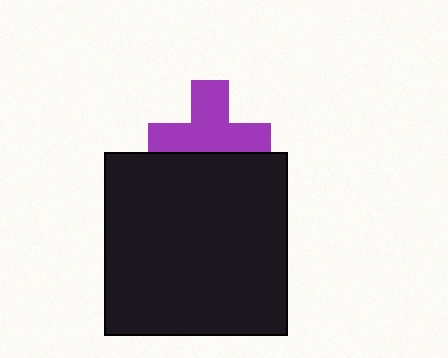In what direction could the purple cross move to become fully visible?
The purple cross could move up. That would shift it out from behind the black square entirely.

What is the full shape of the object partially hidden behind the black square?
The partially hidden object is a purple cross.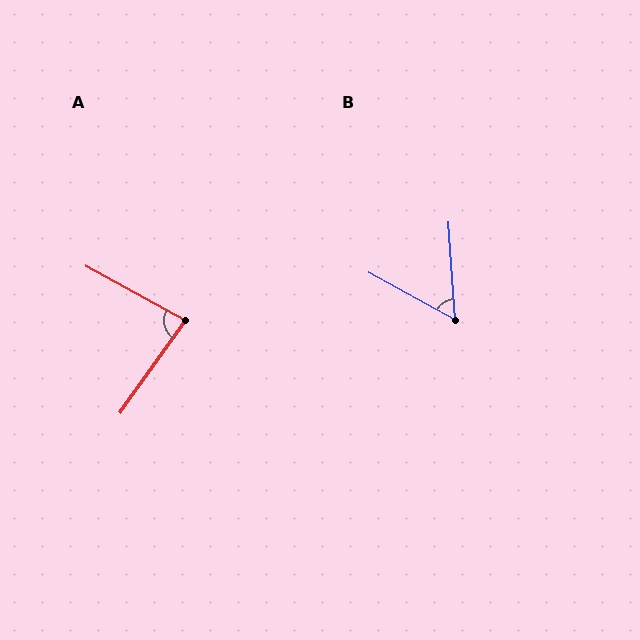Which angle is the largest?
A, at approximately 83 degrees.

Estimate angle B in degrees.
Approximately 57 degrees.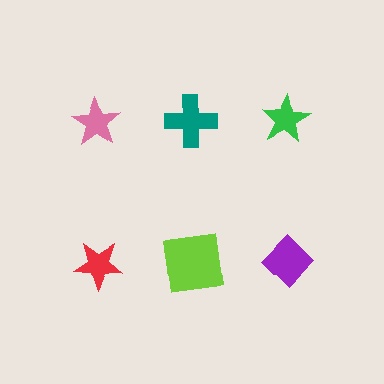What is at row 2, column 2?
A lime square.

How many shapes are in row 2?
3 shapes.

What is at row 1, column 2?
A teal cross.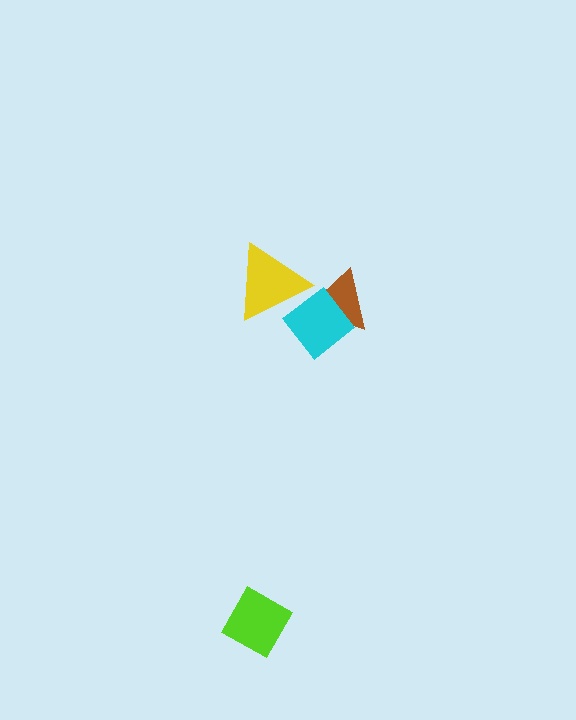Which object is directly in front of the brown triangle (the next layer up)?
The cyan diamond is directly in front of the brown triangle.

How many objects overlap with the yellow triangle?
1 object overlaps with the yellow triangle.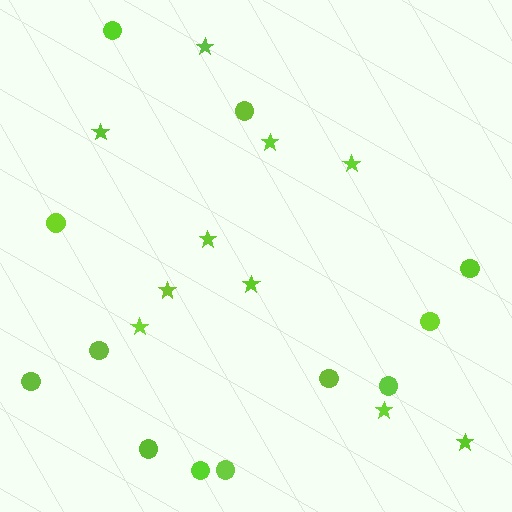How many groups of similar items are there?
There are 2 groups: one group of stars (10) and one group of circles (12).